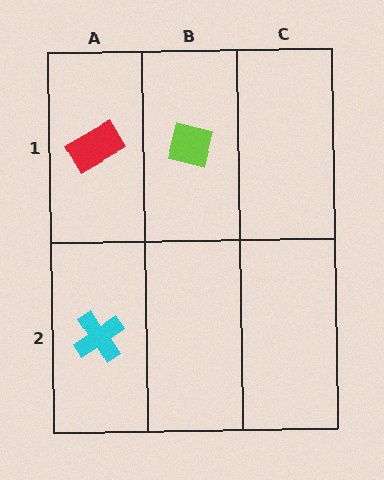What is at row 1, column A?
A red rectangle.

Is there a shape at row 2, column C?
No, that cell is empty.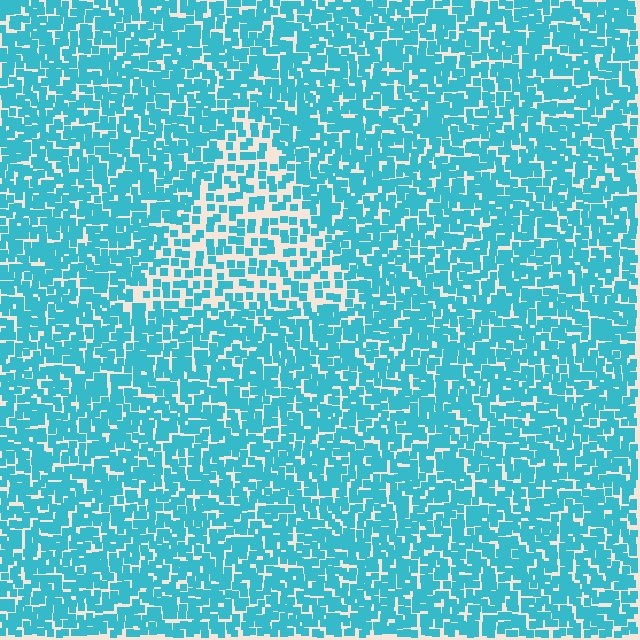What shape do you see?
I see a triangle.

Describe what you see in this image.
The image contains small cyan elements arranged at two different densities. A triangle-shaped region is visible where the elements are less densely packed than the surrounding area.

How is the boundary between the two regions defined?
The boundary is defined by a change in element density (approximately 1.9x ratio). All elements are the same color, size, and shape.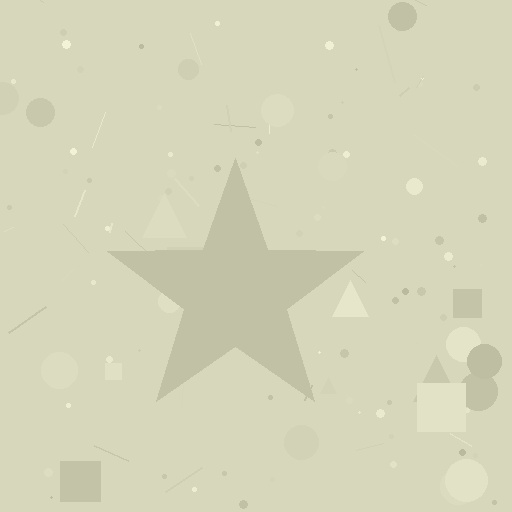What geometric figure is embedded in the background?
A star is embedded in the background.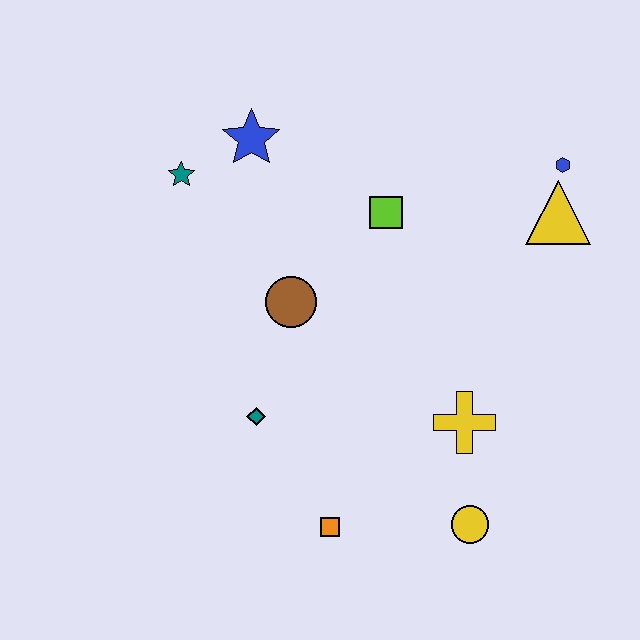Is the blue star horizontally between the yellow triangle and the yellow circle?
No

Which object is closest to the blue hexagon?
The yellow triangle is closest to the blue hexagon.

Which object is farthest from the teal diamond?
The blue hexagon is farthest from the teal diamond.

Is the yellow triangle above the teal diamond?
Yes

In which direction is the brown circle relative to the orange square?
The brown circle is above the orange square.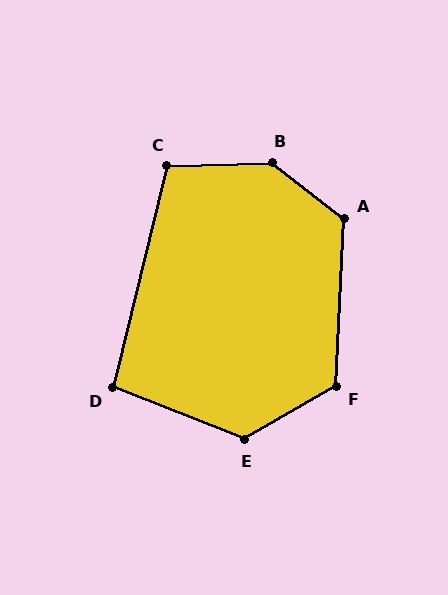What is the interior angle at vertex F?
Approximately 122 degrees (obtuse).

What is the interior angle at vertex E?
Approximately 129 degrees (obtuse).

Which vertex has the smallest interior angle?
D, at approximately 98 degrees.